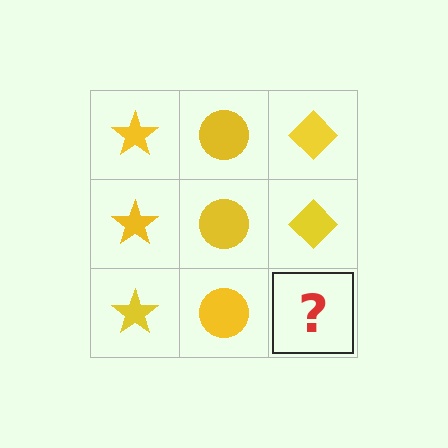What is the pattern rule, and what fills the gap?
The rule is that each column has a consistent shape. The gap should be filled with a yellow diamond.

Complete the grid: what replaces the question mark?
The question mark should be replaced with a yellow diamond.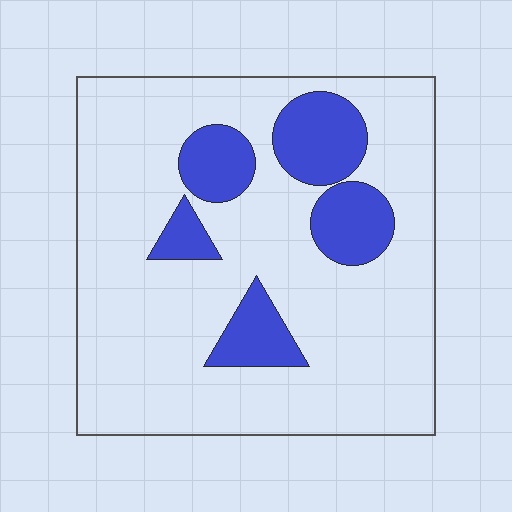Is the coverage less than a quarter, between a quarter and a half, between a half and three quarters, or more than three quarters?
Less than a quarter.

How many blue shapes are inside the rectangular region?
5.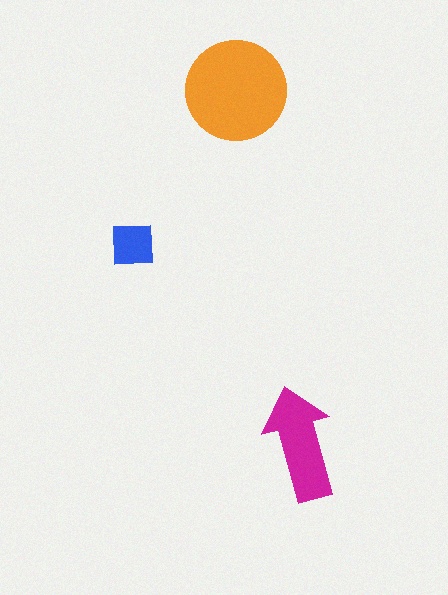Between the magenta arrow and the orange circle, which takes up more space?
The orange circle.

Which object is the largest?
The orange circle.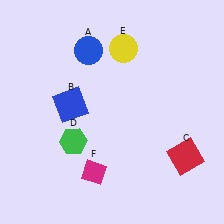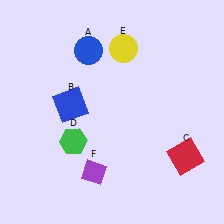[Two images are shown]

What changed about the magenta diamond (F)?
In Image 1, F is magenta. In Image 2, it changed to purple.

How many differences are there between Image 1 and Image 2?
There is 1 difference between the two images.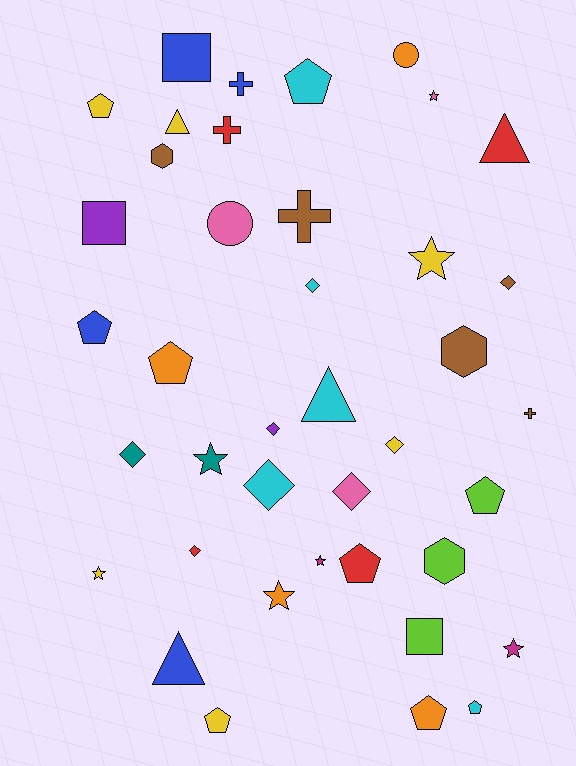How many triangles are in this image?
There are 4 triangles.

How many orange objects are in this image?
There are 4 orange objects.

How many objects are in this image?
There are 40 objects.